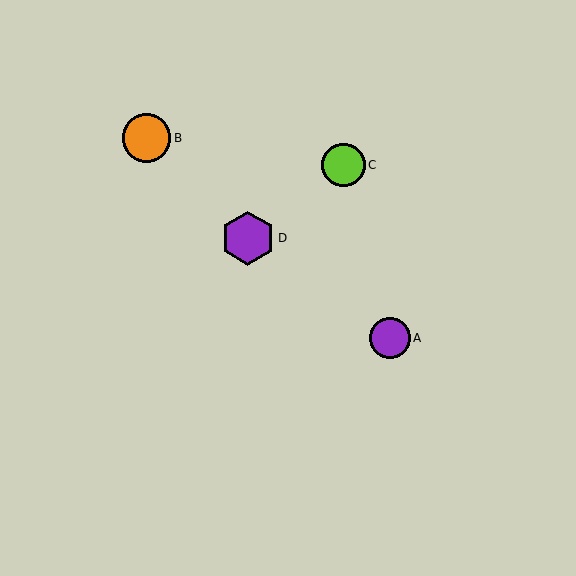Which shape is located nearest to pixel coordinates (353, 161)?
The lime circle (labeled C) at (344, 165) is nearest to that location.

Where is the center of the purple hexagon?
The center of the purple hexagon is at (248, 238).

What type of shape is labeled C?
Shape C is a lime circle.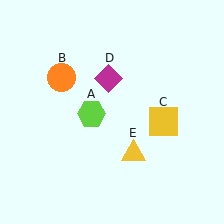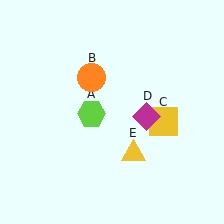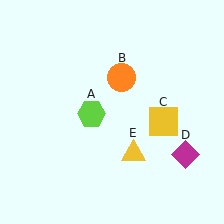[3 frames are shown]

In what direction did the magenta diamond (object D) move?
The magenta diamond (object D) moved down and to the right.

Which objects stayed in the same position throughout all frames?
Lime hexagon (object A) and yellow square (object C) and yellow triangle (object E) remained stationary.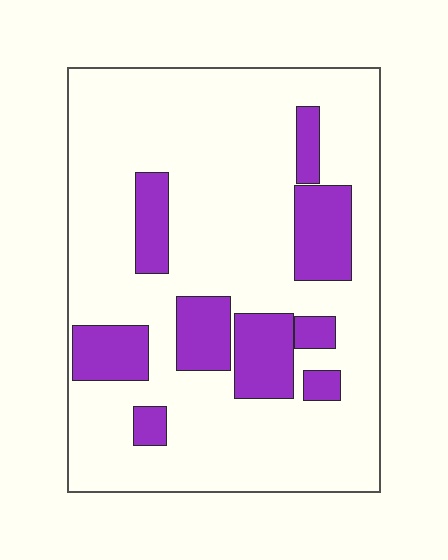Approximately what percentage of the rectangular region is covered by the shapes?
Approximately 20%.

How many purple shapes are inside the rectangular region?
9.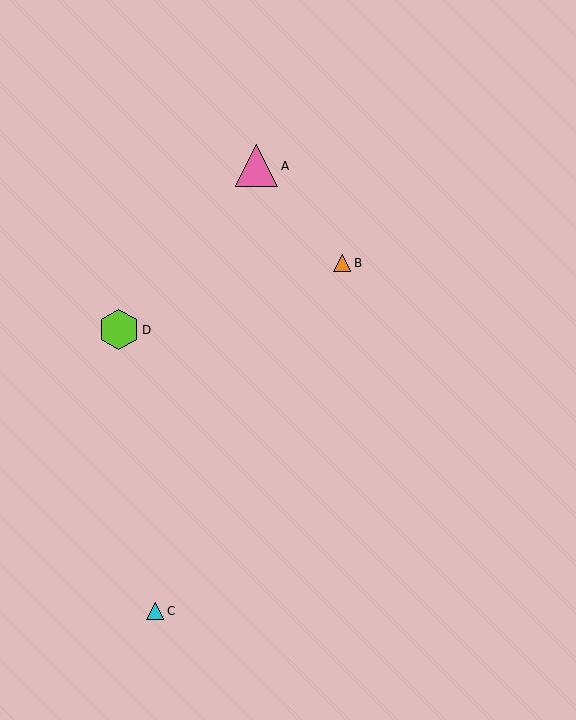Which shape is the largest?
The pink triangle (labeled A) is the largest.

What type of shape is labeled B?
Shape B is an orange triangle.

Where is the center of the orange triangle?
The center of the orange triangle is at (342, 263).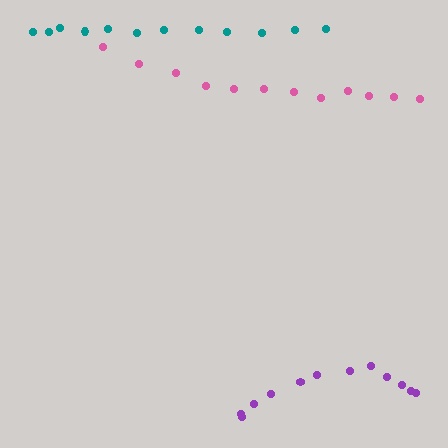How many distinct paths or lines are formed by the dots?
There are 3 distinct paths.